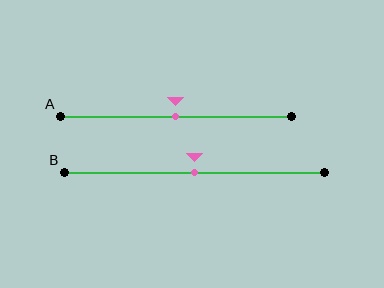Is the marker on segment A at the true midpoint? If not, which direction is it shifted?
Yes, the marker on segment A is at the true midpoint.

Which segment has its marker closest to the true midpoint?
Segment A has its marker closest to the true midpoint.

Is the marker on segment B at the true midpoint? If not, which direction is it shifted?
Yes, the marker on segment B is at the true midpoint.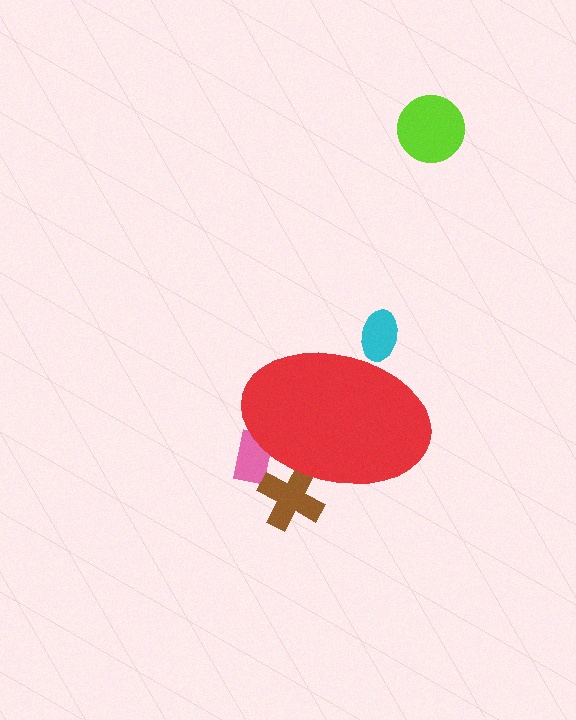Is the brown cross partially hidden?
Yes, the brown cross is partially hidden behind the red ellipse.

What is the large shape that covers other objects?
A red ellipse.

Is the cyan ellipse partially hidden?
Yes, the cyan ellipse is partially hidden behind the red ellipse.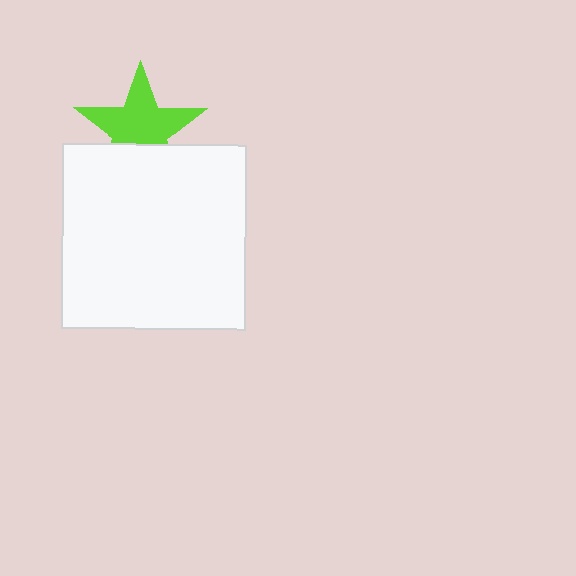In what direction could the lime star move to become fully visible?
The lime star could move up. That would shift it out from behind the white square entirely.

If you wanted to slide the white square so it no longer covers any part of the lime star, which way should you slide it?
Slide it down — that is the most direct way to separate the two shapes.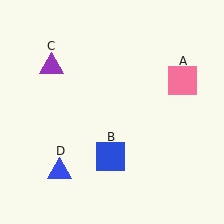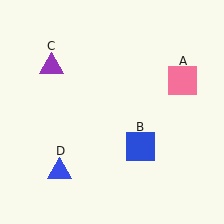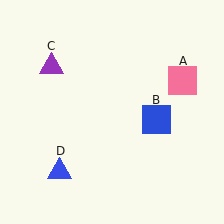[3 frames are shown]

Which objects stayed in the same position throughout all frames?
Pink square (object A) and purple triangle (object C) and blue triangle (object D) remained stationary.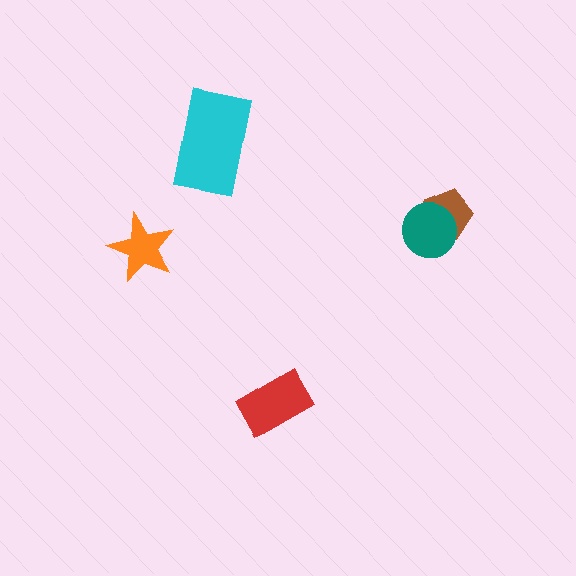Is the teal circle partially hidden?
No, no other shape covers it.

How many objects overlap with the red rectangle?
0 objects overlap with the red rectangle.